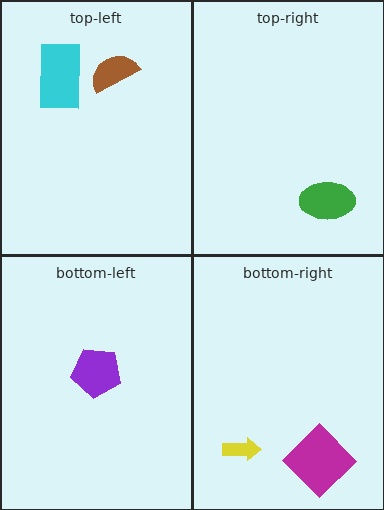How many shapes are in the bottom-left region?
1.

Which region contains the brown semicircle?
The top-left region.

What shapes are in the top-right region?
The green ellipse.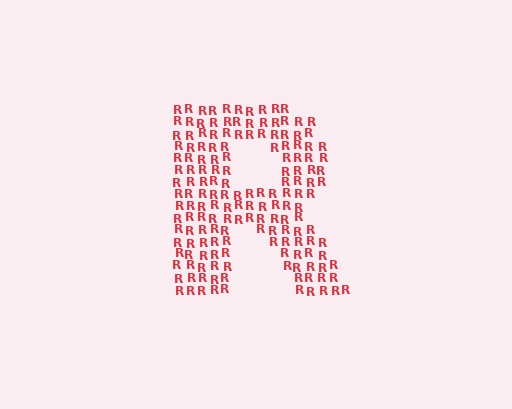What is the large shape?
The large shape is the letter R.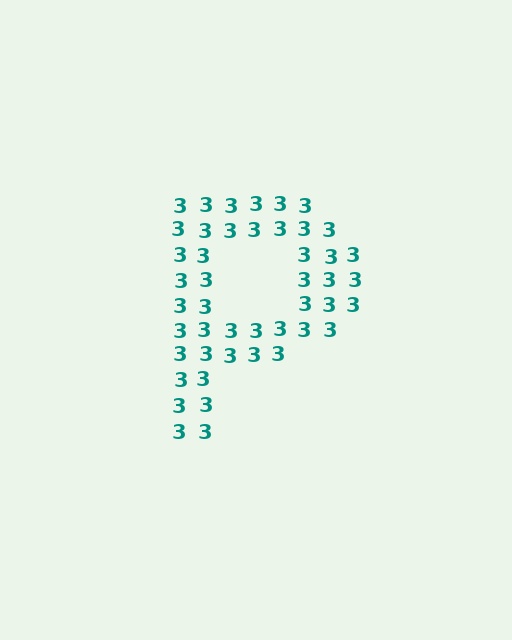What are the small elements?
The small elements are digit 3's.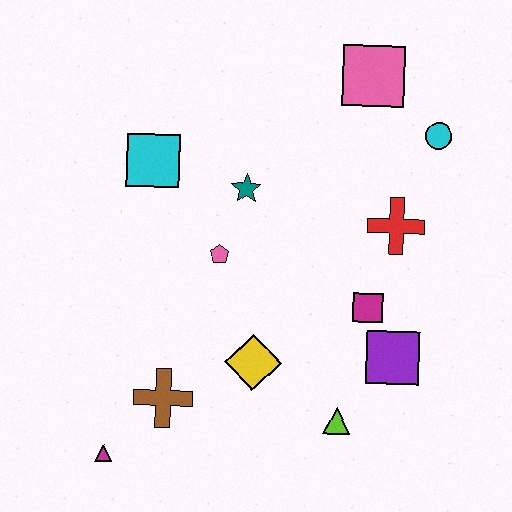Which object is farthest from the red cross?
The magenta triangle is farthest from the red cross.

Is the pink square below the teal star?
No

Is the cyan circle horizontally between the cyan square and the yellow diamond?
No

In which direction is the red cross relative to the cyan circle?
The red cross is below the cyan circle.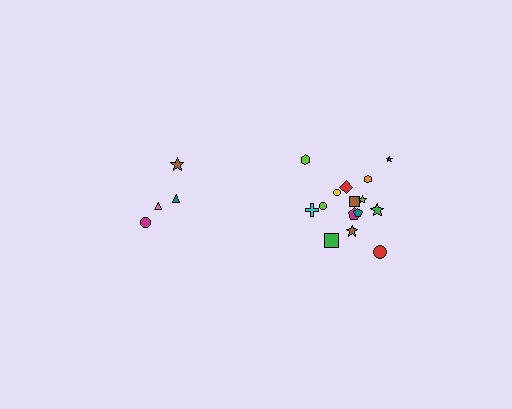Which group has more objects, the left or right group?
The right group.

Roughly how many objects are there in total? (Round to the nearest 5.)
Roughly 20 objects in total.